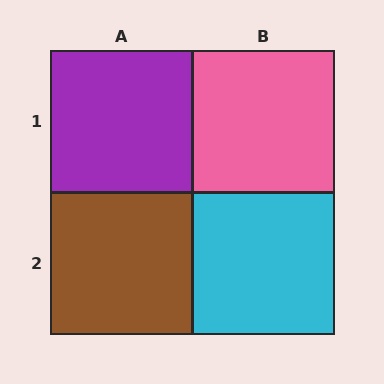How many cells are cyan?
1 cell is cyan.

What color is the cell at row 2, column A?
Brown.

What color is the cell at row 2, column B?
Cyan.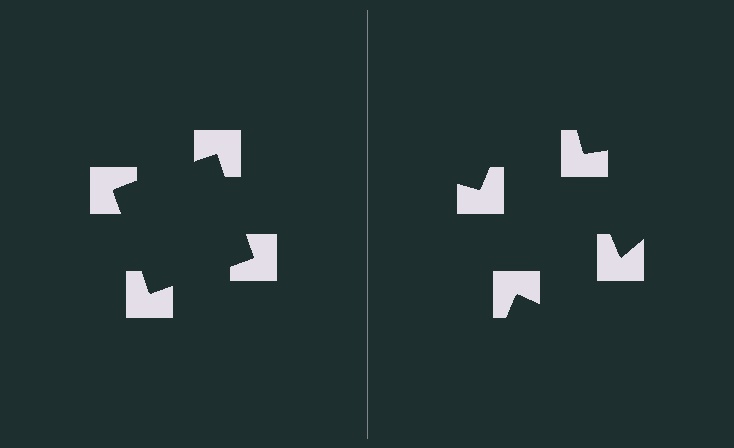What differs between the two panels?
The notched squares are positioned identically on both sides; only the wedge orientations differ. On the left they align to a square; on the right they are misaligned.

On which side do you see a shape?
An illusory square appears on the left side. On the right side the wedge cuts are rotated, so no coherent shape forms.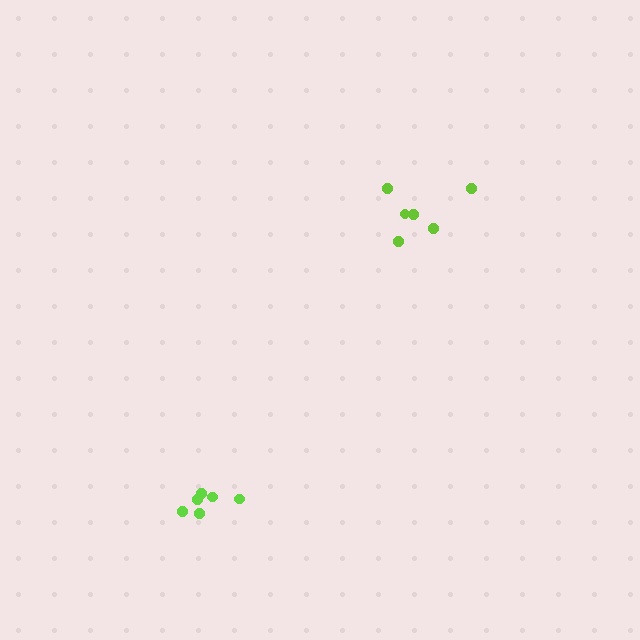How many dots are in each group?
Group 1: 6 dots, Group 2: 6 dots (12 total).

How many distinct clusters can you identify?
There are 2 distinct clusters.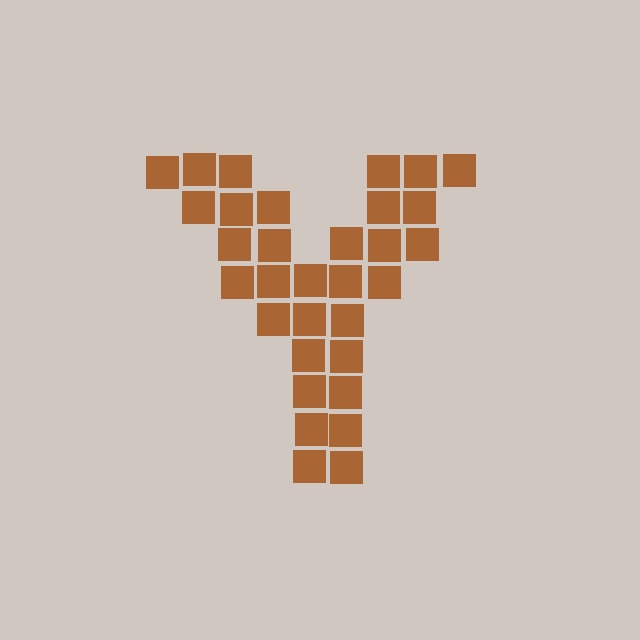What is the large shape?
The large shape is the letter Y.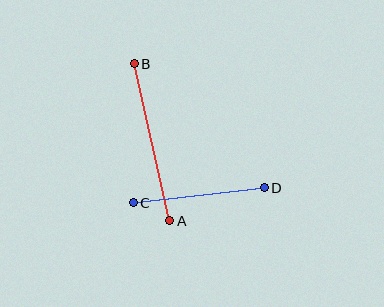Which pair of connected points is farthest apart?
Points A and B are farthest apart.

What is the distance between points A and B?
The distance is approximately 161 pixels.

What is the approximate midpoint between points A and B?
The midpoint is at approximately (152, 142) pixels.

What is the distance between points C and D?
The distance is approximately 132 pixels.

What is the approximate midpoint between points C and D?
The midpoint is at approximately (199, 195) pixels.